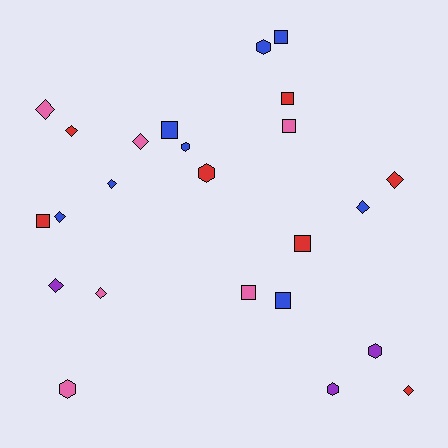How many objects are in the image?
There are 24 objects.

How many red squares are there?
There are 3 red squares.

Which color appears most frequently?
Blue, with 8 objects.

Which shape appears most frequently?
Diamond, with 10 objects.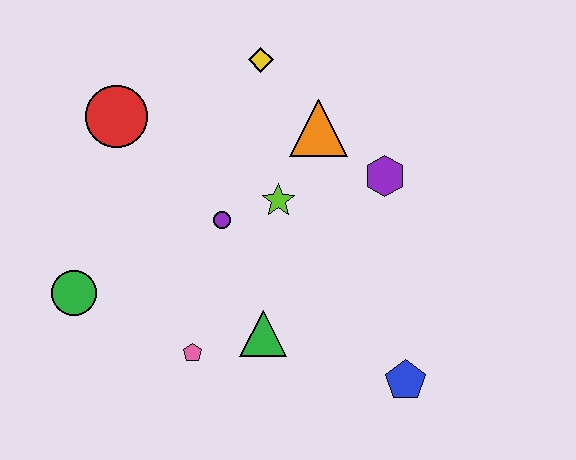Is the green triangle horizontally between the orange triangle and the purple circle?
Yes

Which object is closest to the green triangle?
The pink pentagon is closest to the green triangle.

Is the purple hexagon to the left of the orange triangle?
No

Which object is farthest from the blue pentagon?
The red circle is farthest from the blue pentagon.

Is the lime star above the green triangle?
Yes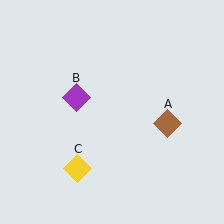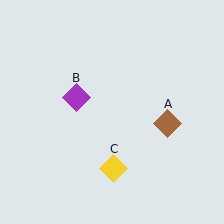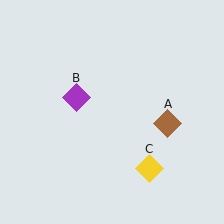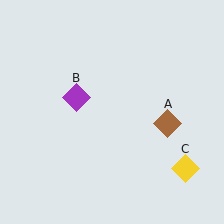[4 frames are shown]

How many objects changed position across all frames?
1 object changed position: yellow diamond (object C).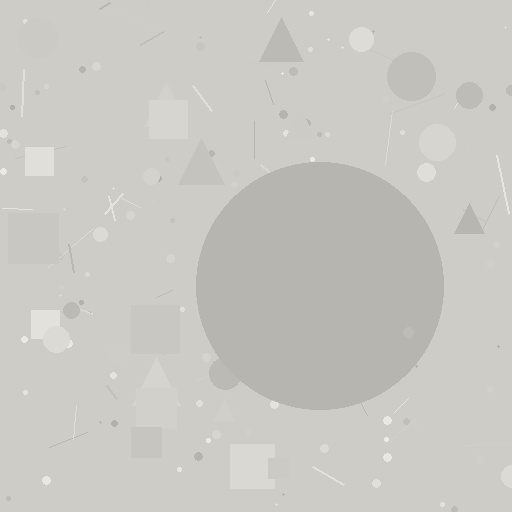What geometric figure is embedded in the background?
A circle is embedded in the background.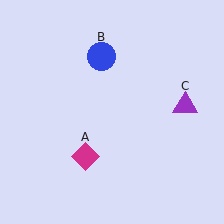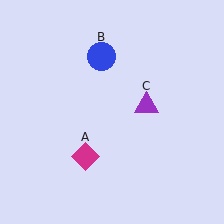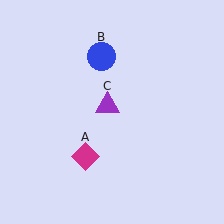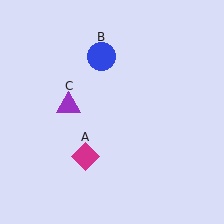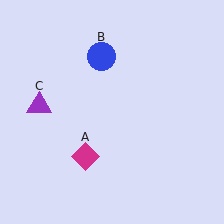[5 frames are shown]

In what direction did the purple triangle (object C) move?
The purple triangle (object C) moved left.